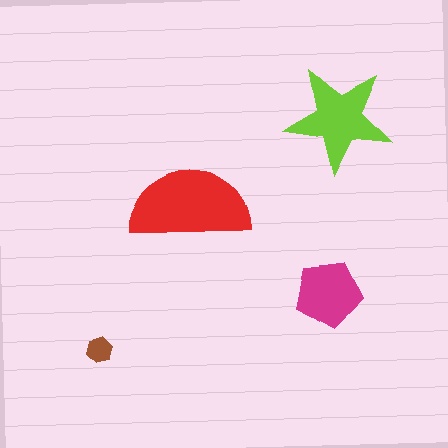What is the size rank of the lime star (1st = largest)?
2nd.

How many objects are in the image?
There are 4 objects in the image.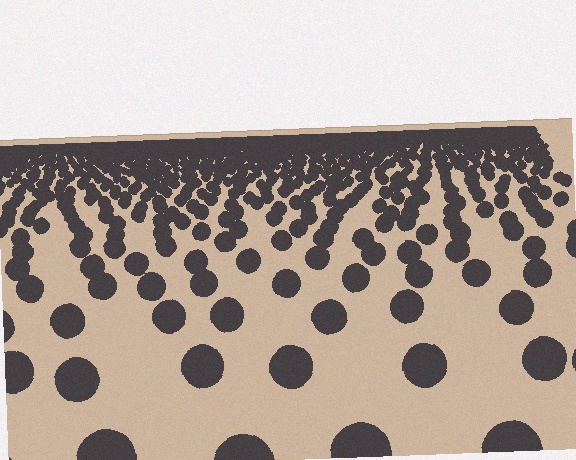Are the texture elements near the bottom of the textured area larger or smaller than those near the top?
Larger. Near the bottom, elements are closer to the viewer and appear at a bigger on-screen size.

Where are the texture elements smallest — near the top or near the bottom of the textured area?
Near the top.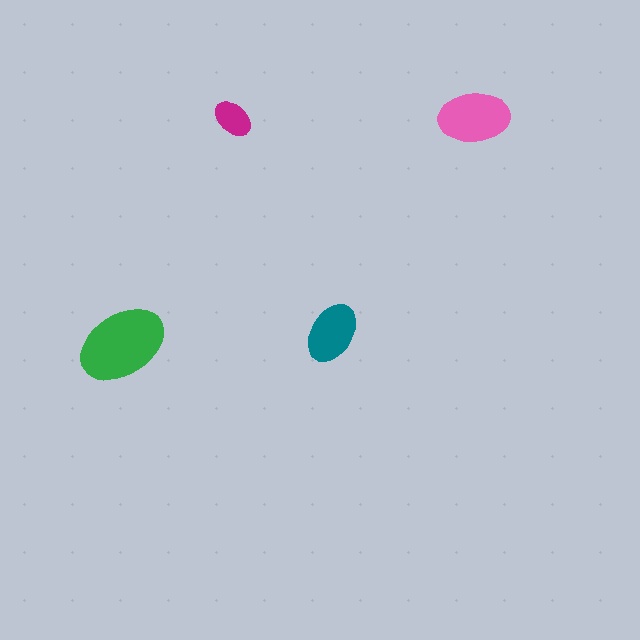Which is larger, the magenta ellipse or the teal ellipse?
The teal one.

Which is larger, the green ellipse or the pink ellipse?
The green one.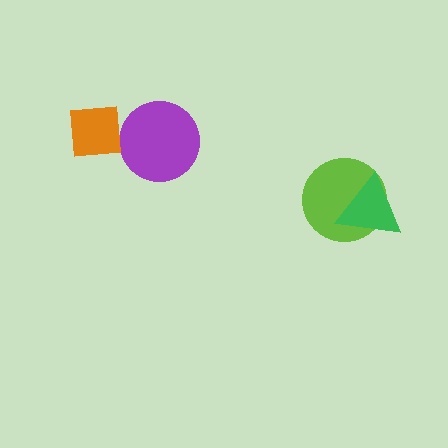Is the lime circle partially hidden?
Yes, it is partially covered by another shape.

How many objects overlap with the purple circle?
1 object overlaps with the purple circle.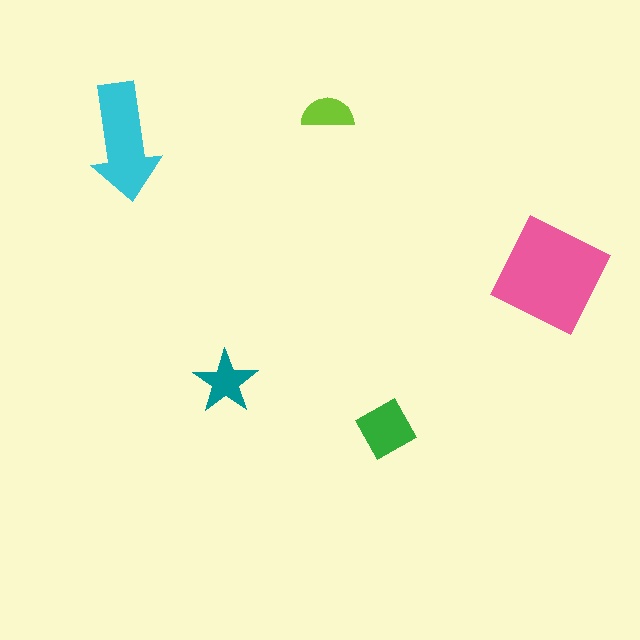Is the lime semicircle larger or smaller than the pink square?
Smaller.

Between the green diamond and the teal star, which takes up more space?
The green diamond.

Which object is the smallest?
The lime semicircle.